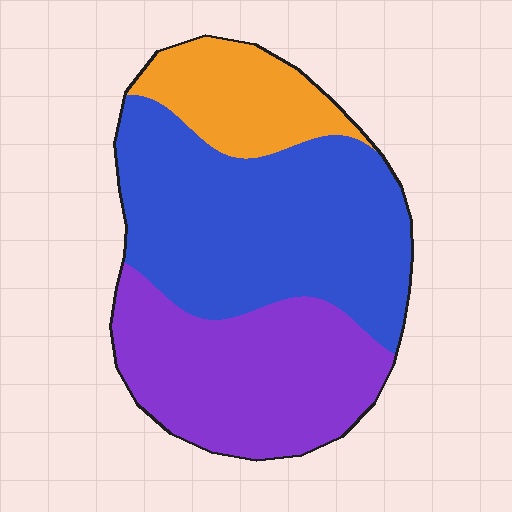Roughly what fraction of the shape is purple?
Purple takes up between a quarter and a half of the shape.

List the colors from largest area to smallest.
From largest to smallest: blue, purple, orange.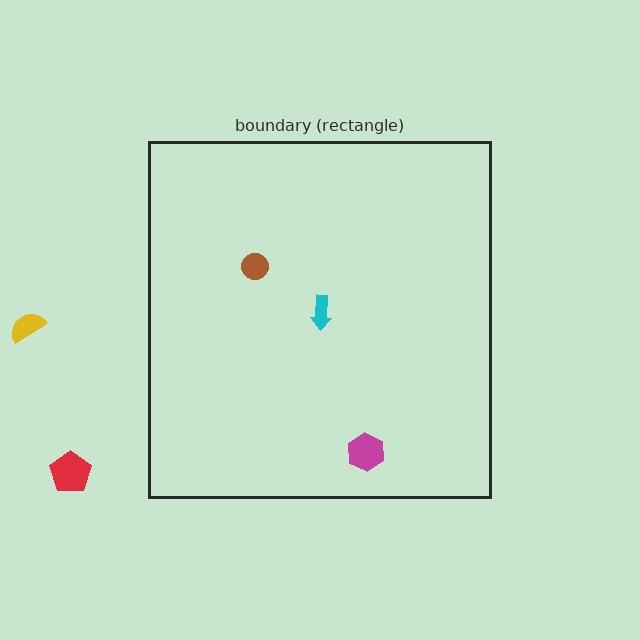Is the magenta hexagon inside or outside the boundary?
Inside.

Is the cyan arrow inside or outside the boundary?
Inside.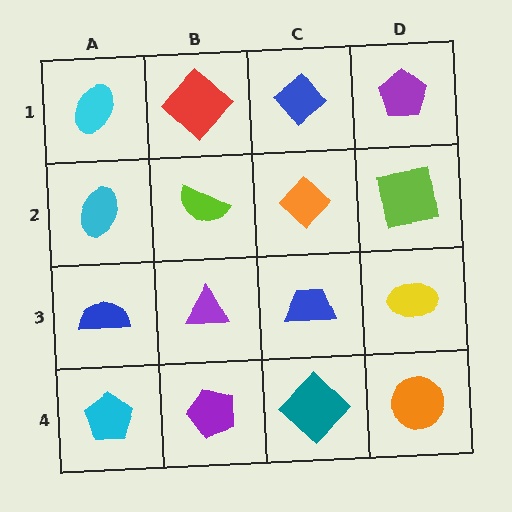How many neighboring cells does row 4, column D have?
2.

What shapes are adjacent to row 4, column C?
A blue trapezoid (row 3, column C), a purple pentagon (row 4, column B), an orange circle (row 4, column D).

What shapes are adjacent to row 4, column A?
A blue semicircle (row 3, column A), a purple pentagon (row 4, column B).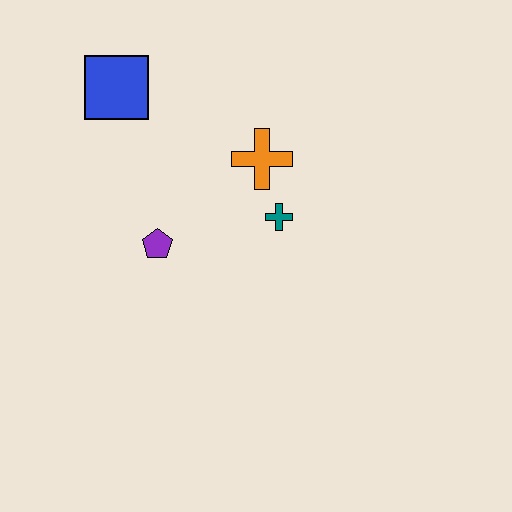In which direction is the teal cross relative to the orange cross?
The teal cross is below the orange cross.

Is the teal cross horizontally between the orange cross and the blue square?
No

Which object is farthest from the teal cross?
The blue square is farthest from the teal cross.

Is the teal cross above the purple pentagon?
Yes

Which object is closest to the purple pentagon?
The teal cross is closest to the purple pentagon.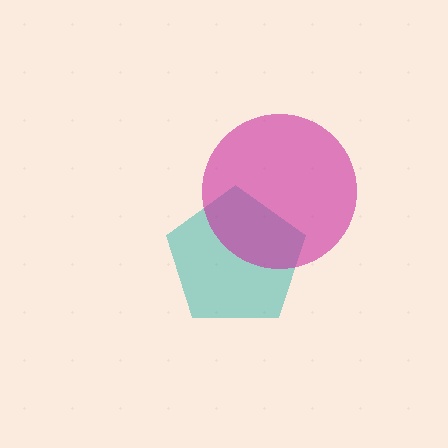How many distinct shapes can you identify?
There are 2 distinct shapes: a teal pentagon, a magenta circle.